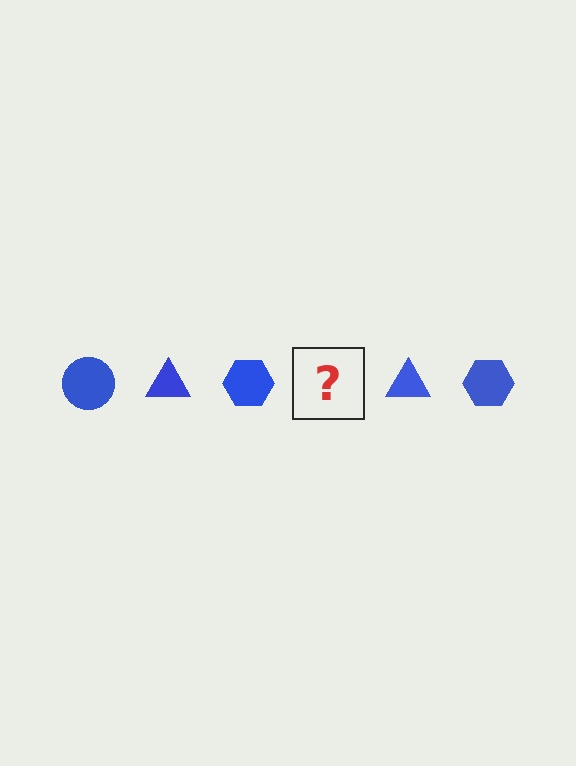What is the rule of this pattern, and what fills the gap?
The rule is that the pattern cycles through circle, triangle, hexagon shapes in blue. The gap should be filled with a blue circle.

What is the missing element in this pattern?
The missing element is a blue circle.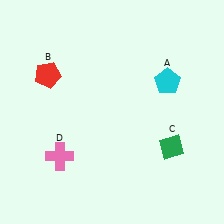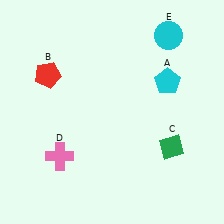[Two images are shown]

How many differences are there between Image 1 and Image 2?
There is 1 difference between the two images.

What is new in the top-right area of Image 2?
A cyan circle (E) was added in the top-right area of Image 2.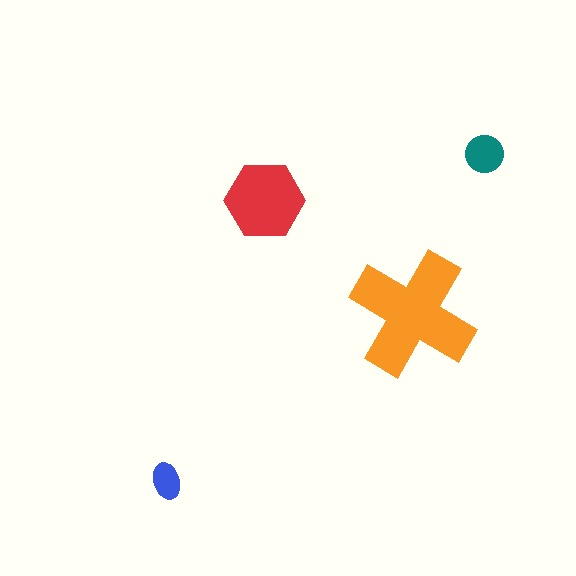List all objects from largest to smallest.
The orange cross, the red hexagon, the teal circle, the blue ellipse.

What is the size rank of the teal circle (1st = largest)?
3rd.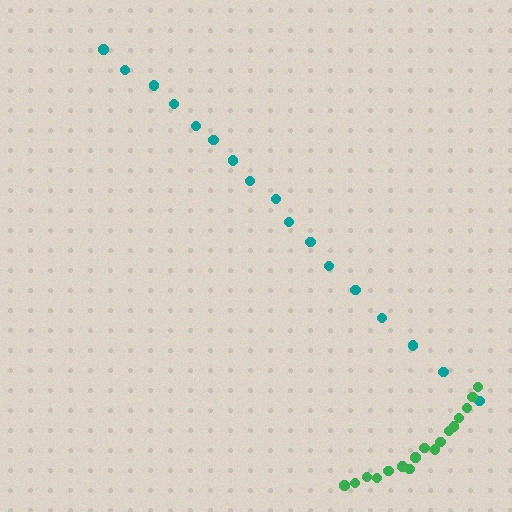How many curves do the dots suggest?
There are 2 distinct paths.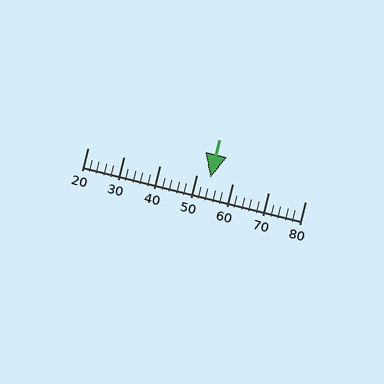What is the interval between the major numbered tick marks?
The major tick marks are spaced 10 units apart.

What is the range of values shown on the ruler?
The ruler shows values from 20 to 80.